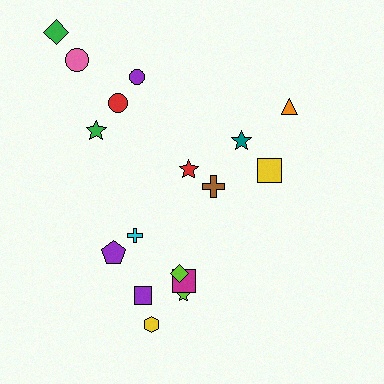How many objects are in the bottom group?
There are 7 objects.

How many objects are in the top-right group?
There are 4 objects.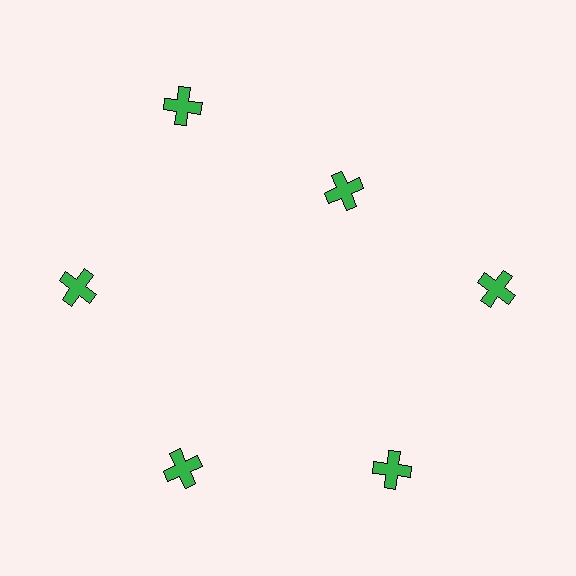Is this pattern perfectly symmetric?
No. The 6 green crosses are arranged in a ring, but one element near the 1 o'clock position is pulled inward toward the center, breaking the 6-fold rotational symmetry.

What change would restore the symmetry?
The symmetry would be restored by moving it outward, back onto the ring so that all 6 crosses sit at equal angles and equal distance from the center.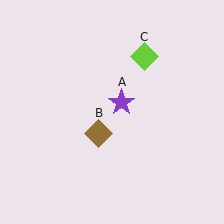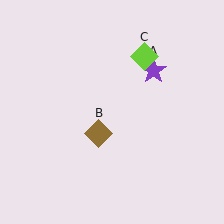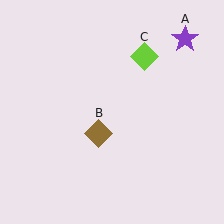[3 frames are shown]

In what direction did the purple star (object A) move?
The purple star (object A) moved up and to the right.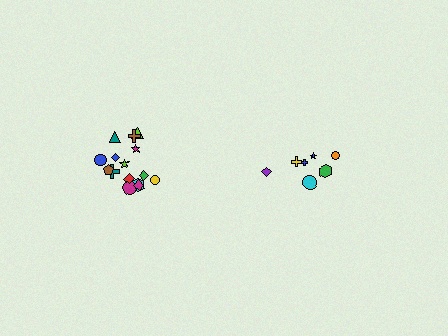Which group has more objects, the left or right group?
The left group.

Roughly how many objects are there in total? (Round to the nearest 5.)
Roughly 20 objects in total.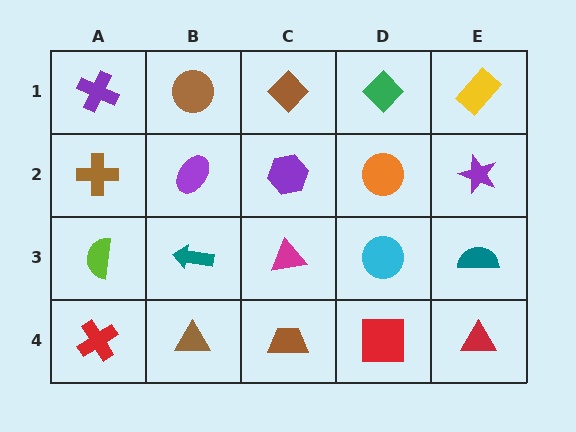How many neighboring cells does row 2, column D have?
4.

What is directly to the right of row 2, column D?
A purple star.